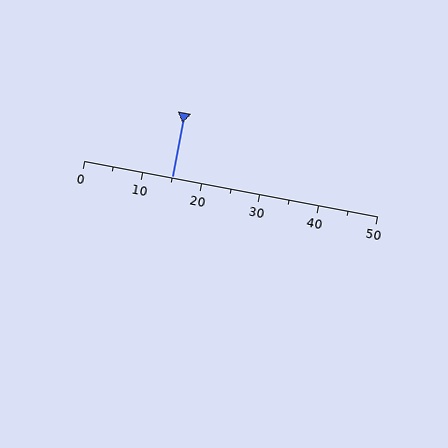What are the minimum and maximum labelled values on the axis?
The axis runs from 0 to 50.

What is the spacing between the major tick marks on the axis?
The major ticks are spaced 10 apart.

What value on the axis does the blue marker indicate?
The marker indicates approximately 15.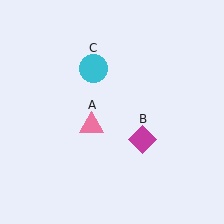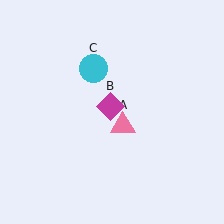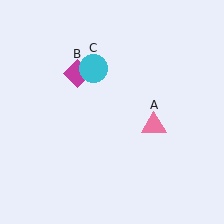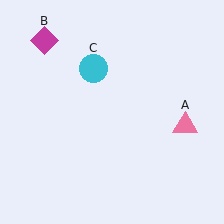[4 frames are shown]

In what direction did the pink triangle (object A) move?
The pink triangle (object A) moved right.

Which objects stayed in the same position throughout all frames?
Cyan circle (object C) remained stationary.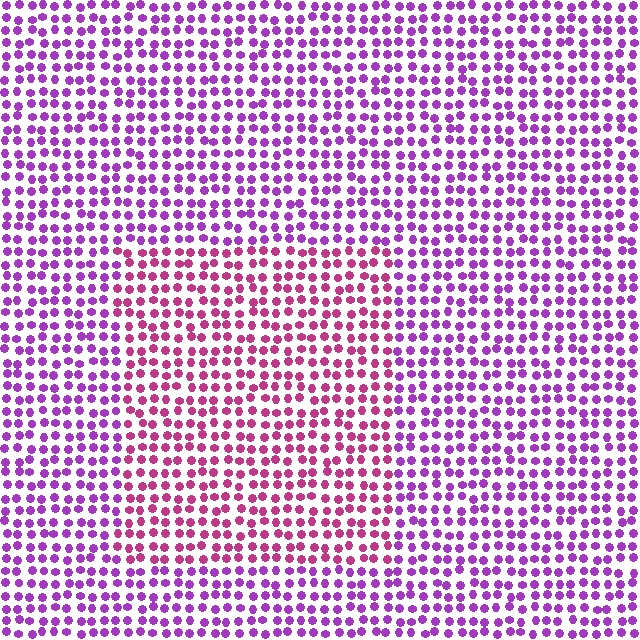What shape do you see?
I see a rectangle.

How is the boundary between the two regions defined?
The boundary is defined purely by a slight shift in hue (about 37 degrees). Spacing, size, and orientation are identical on both sides.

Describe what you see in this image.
The image is filled with small purple elements in a uniform arrangement. A rectangle-shaped region is visible where the elements are tinted to a slightly different hue, forming a subtle color boundary.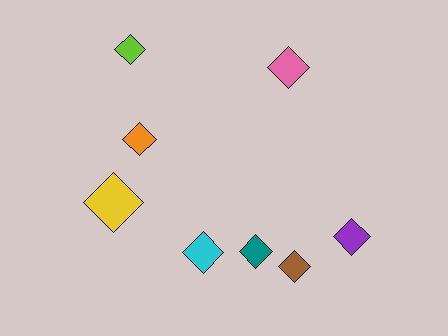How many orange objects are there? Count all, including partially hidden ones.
There is 1 orange object.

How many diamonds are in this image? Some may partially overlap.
There are 8 diamonds.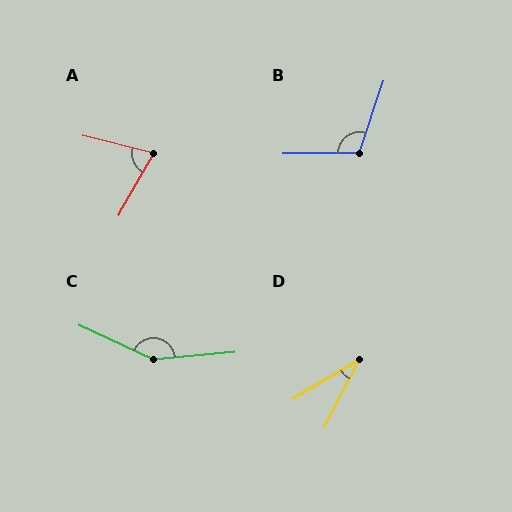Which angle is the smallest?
D, at approximately 32 degrees.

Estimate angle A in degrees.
Approximately 74 degrees.